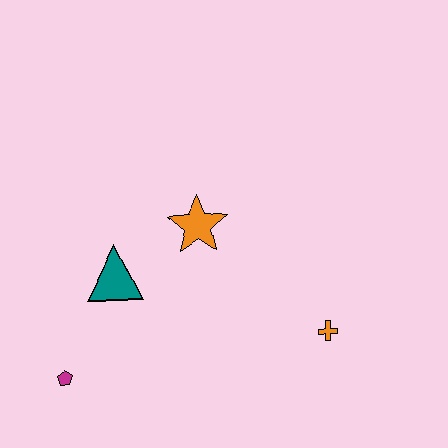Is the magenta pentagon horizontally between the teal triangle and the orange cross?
No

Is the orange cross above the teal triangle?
No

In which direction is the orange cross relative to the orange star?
The orange cross is to the right of the orange star.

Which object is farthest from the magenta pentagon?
The orange cross is farthest from the magenta pentagon.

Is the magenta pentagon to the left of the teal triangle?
Yes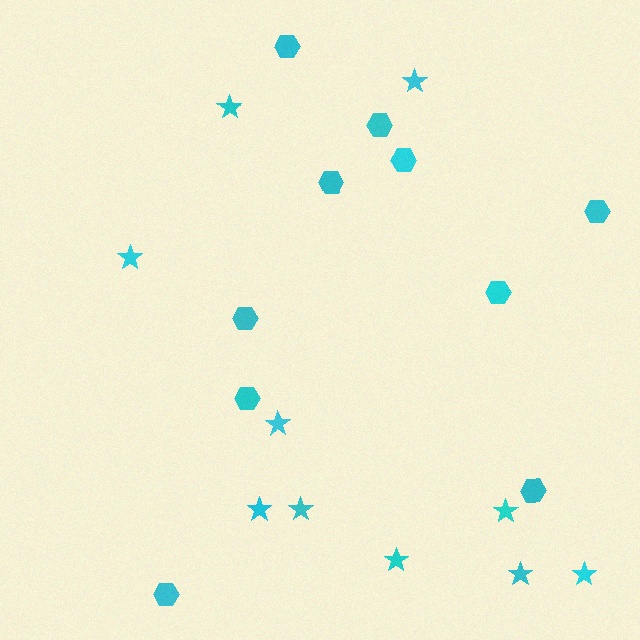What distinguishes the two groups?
There are 2 groups: one group of hexagons (10) and one group of stars (10).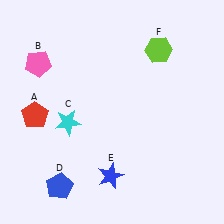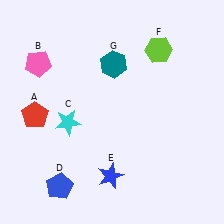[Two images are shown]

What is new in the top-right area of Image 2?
A teal hexagon (G) was added in the top-right area of Image 2.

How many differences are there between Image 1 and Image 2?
There is 1 difference between the two images.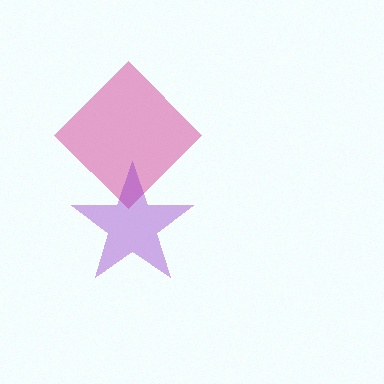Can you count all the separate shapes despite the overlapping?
Yes, there are 2 separate shapes.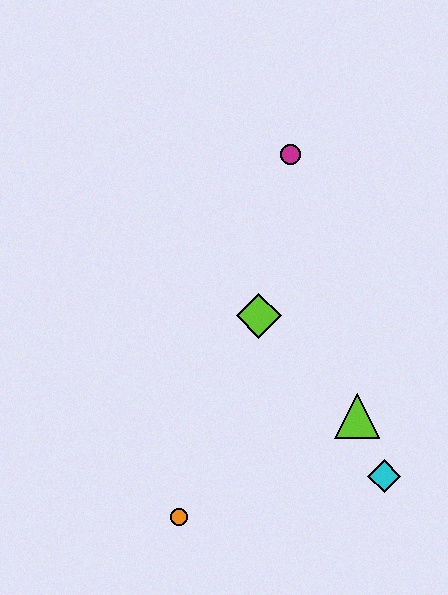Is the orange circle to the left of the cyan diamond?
Yes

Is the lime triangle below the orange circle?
No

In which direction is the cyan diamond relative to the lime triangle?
The cyan diamond is below the lime triangle.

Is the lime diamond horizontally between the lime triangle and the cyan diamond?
No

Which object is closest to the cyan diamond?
The lime triangle is closest to the cyan diamond.